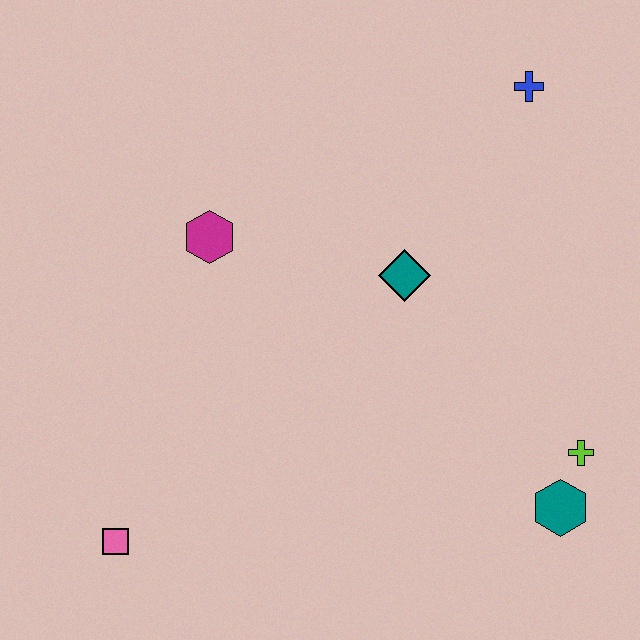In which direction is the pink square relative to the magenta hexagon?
The pink square is below the magenta hexagon.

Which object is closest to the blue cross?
The teal diamond is closest to the blue cross.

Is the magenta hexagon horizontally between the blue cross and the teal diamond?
No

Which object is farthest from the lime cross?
The pink square is farthest from the lime cross.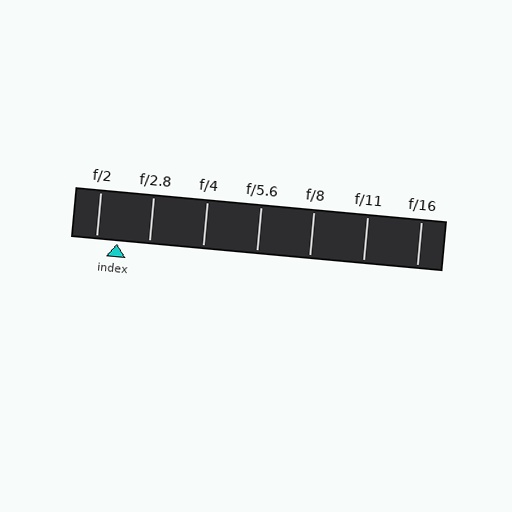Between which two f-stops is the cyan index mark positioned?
The index mark is between f/2 and f/2.8.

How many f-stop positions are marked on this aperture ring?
There are 7 f-stop positions marked.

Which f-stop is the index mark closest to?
The index mark is closest to f/2.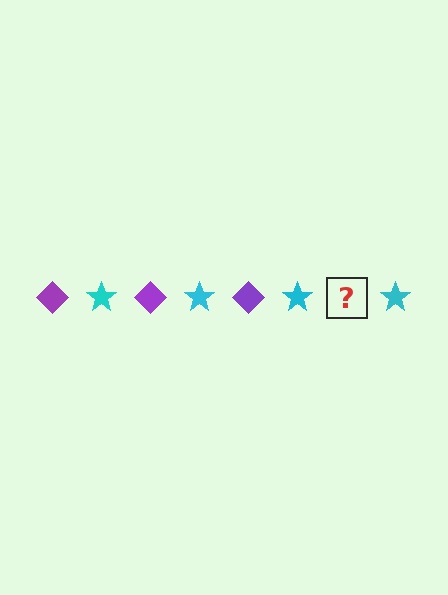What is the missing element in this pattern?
The missing element is a purple diamond.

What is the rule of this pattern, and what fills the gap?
The rule is that the pattern alternates between purple diamond and cyan star. The gap should be filled with a purple diamond.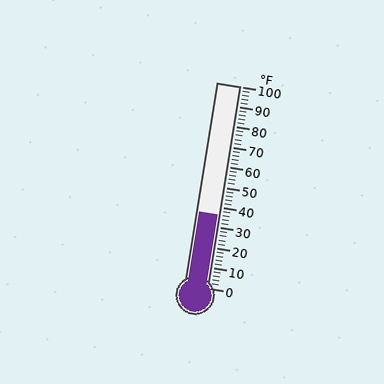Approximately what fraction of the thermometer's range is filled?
The thermometer is filled to approximately 35% of its range.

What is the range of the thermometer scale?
The thermometer scale ranges from 0°F to 100°F.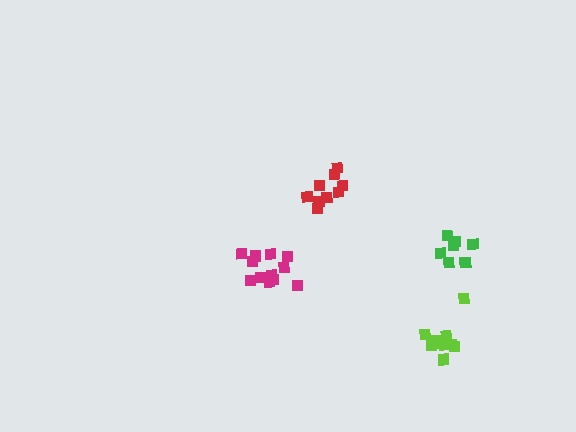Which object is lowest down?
The lime cluster is bottommost.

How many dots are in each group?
Group 1: 9 dots, Group 2: 7 dots, Group 3: 12 dots, Group 4: 11 dots (39 total).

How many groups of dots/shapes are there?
There are 4 groups.